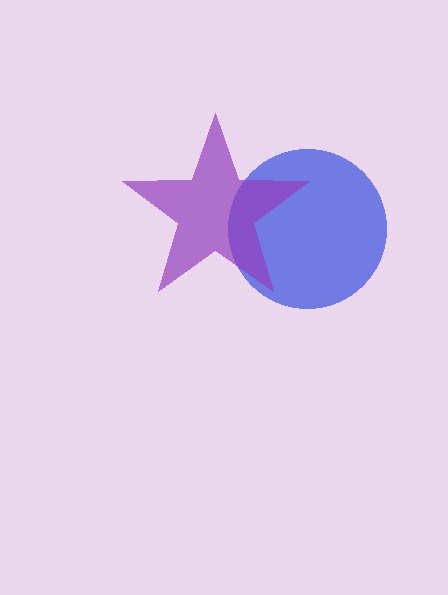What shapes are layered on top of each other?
The layered shapes are: a blue circle, a purple star.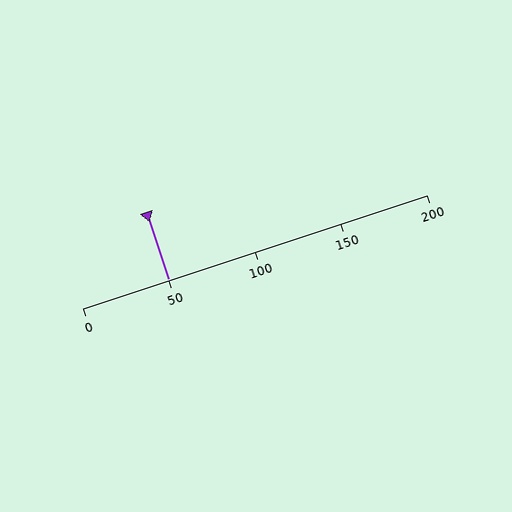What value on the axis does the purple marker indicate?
The marker indicates approximately 50.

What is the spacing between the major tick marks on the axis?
The major ticks are spaced 50 apart.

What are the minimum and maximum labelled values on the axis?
The axis runs from 0 to 200.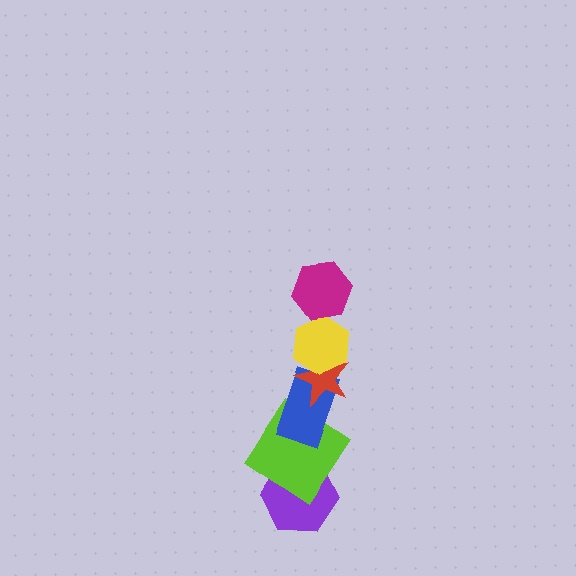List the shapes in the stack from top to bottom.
From top to bottom: the magenta hexagon, the yellow hexagon, the red star, the blue rectangle, the lime diamond, the purple hexagon.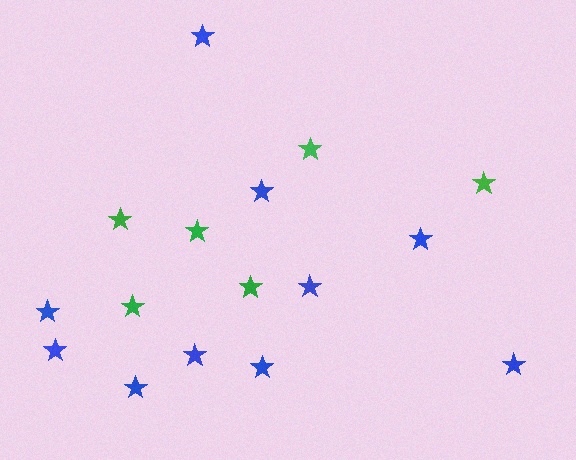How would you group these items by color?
There are 2 groups: one group of green stars (6) and one group of blue stars (10).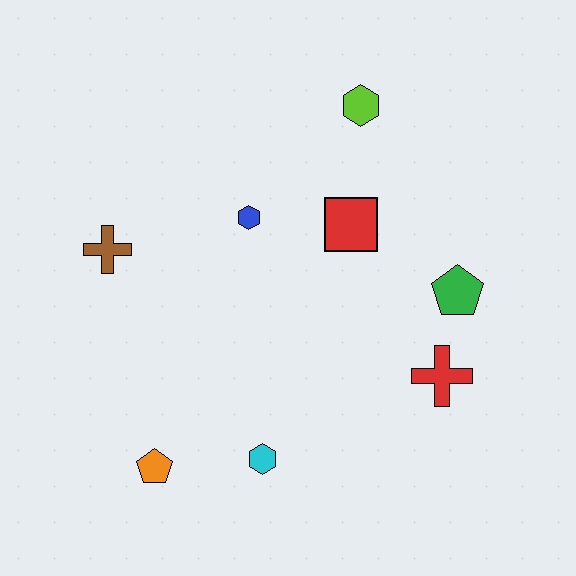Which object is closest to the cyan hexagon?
The orange pentagon is closest to the cyan hexagon.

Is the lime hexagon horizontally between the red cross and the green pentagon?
No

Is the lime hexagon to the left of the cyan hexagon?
No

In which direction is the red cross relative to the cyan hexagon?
The red cross is to the right of the cyan hexagon.